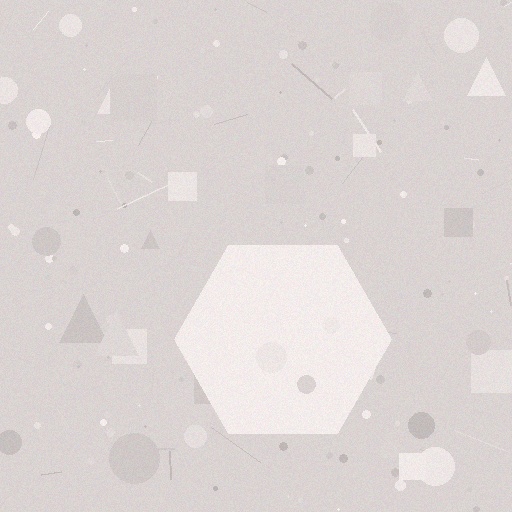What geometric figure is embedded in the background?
A hexagon is embedded in the background.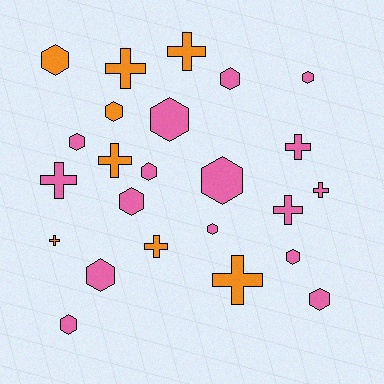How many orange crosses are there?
There are 6 orange crosses.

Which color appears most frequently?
Pink, with 16 objects.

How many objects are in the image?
There are 24 objects.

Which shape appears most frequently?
Hexagon, with 14 objects.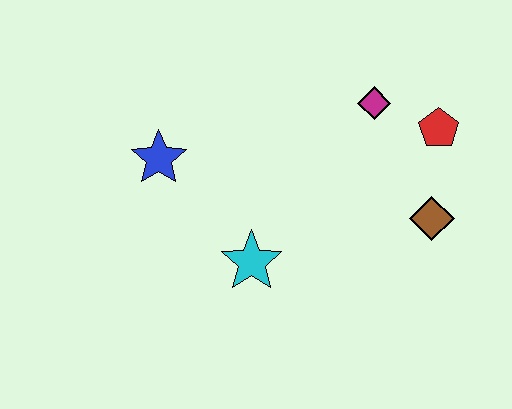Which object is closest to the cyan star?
The blue star is closest to the cyan star.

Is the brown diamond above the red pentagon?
No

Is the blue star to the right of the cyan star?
No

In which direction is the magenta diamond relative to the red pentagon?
The magenta diamond is to the left of the red pentagon.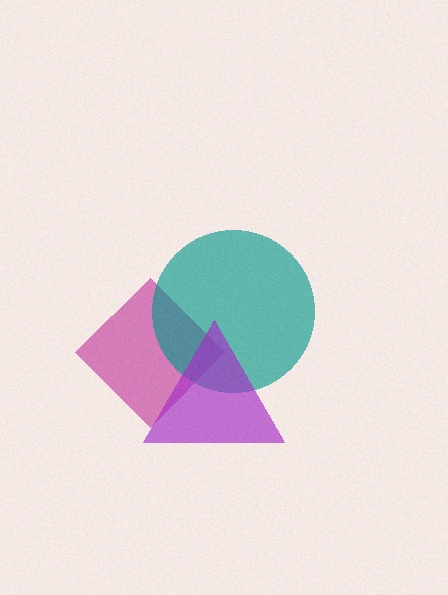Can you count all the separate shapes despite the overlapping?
Yes, there are 3 separate shapes.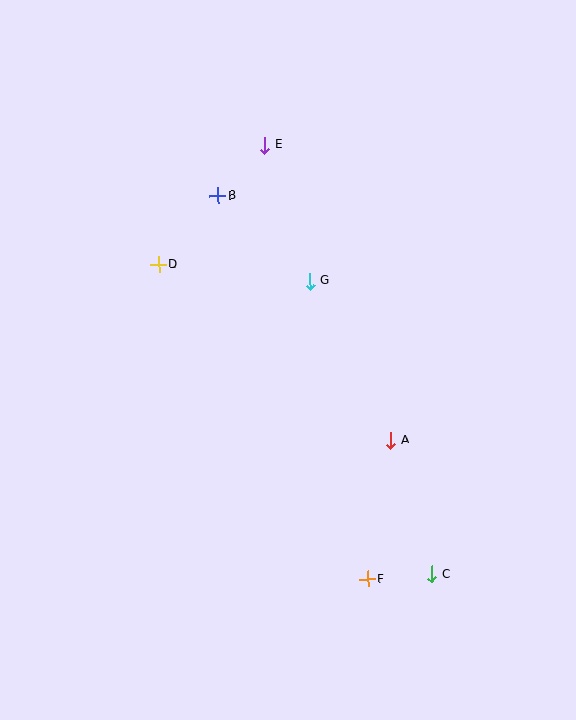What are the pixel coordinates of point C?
Point C is at (432, 574).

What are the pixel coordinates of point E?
Point E is at (265, 145).